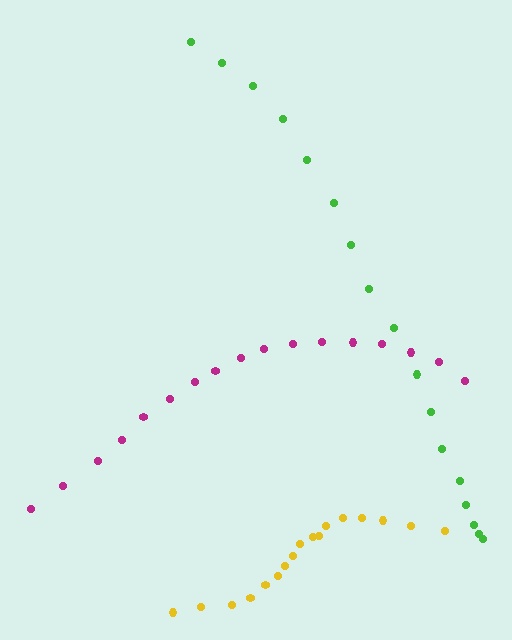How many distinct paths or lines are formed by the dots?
There are 3 distinct paths.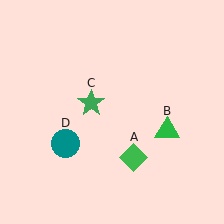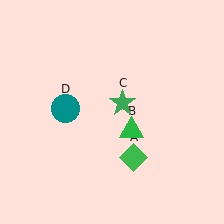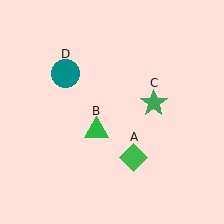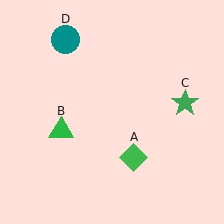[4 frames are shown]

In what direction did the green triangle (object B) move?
The green triangle (object B) moved left.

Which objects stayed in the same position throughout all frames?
Green diamond (object A) remained stationary.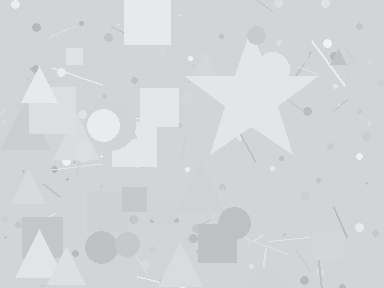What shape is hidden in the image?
A star is hidden in the image.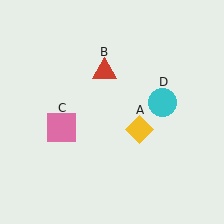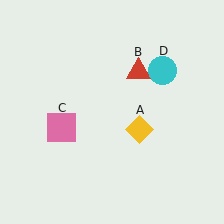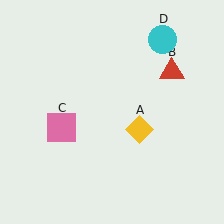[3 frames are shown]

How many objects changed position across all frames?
2 objects changed position: red triangle (object B), cyan circle (object D).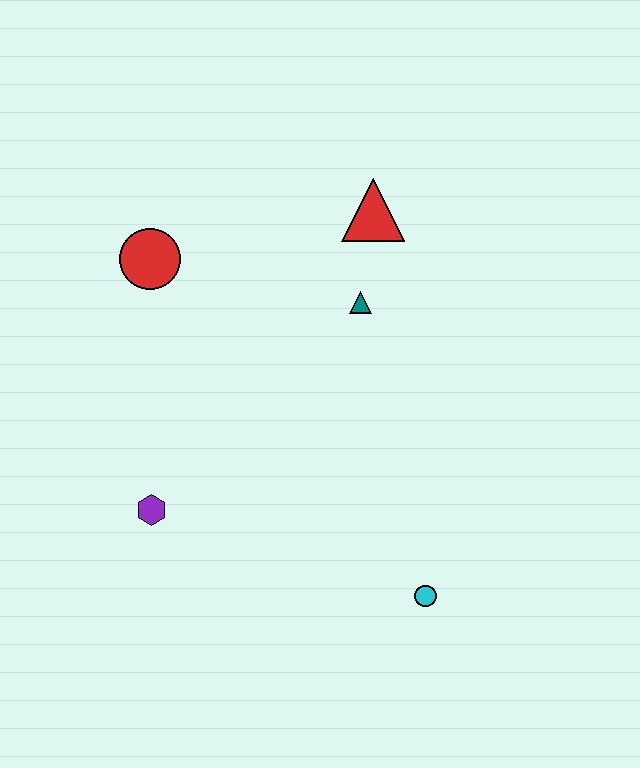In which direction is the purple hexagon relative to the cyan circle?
The purple hexagon is to the left of the cyan circle.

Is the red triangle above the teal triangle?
Yes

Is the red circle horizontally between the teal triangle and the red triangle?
No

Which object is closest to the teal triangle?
The red triangle is closest to the teal triangle.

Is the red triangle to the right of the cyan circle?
No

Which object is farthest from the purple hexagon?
The red triangle is farthest from the purple hexagon.